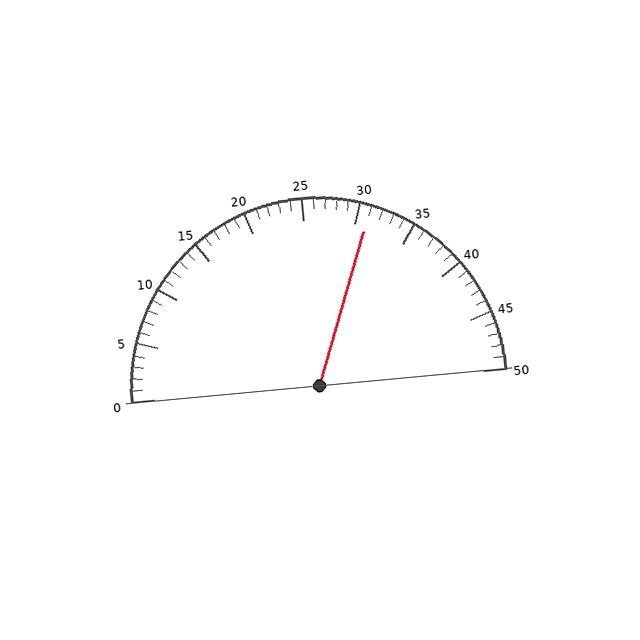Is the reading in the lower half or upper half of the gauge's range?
The reading is in the upper half of the range (0 to 50).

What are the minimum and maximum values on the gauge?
The gauge ranges from 0 to 50.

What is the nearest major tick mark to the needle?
The nearest major tick mark is 30.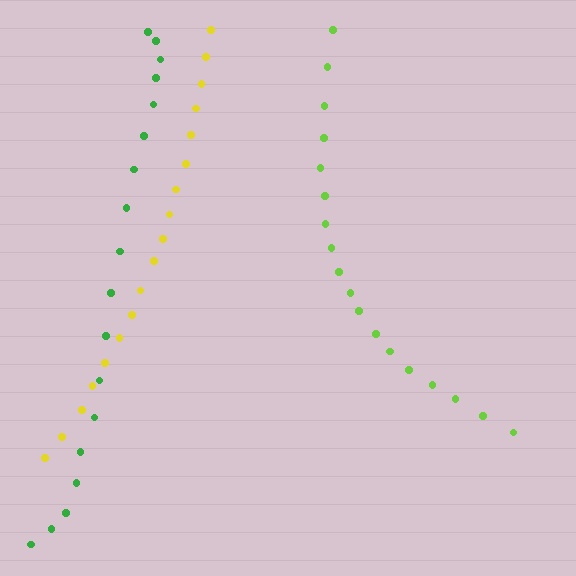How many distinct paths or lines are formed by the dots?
There are 3 distinct paths.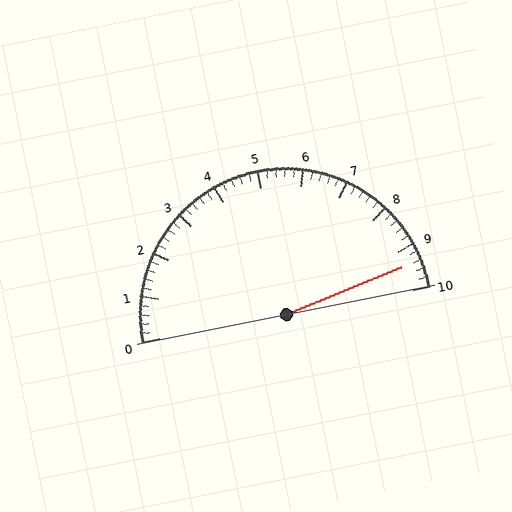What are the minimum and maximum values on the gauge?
The gauge ranges from 0 to 10.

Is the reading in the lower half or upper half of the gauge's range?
The reading is in the upper half of the range (0 to 10).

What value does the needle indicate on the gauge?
The needle indicates approximately 9.4.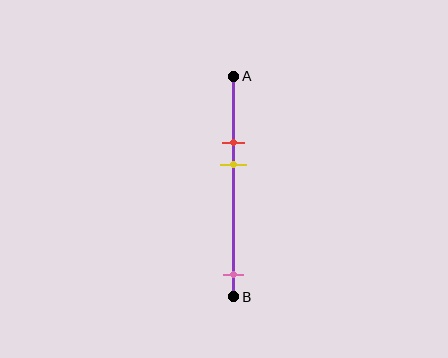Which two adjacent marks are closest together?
The red and yellow marks are the closest adjacent pair.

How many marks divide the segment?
There are 3 marks dividing the segment.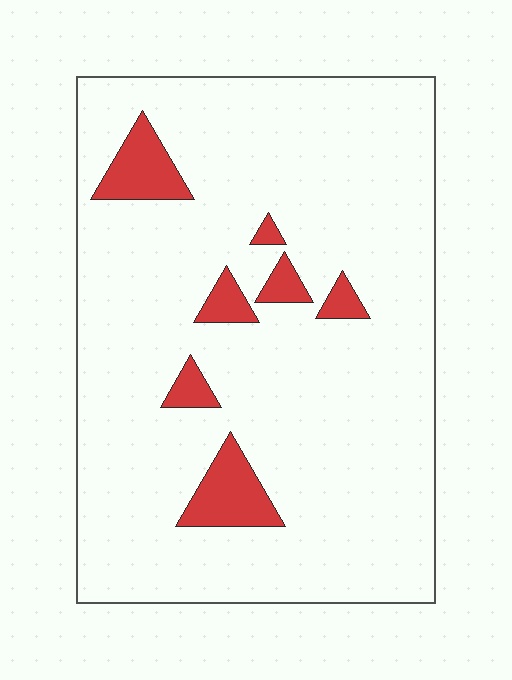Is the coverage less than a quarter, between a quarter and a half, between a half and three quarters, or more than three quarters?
Less than a quarter.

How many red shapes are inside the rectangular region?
7.